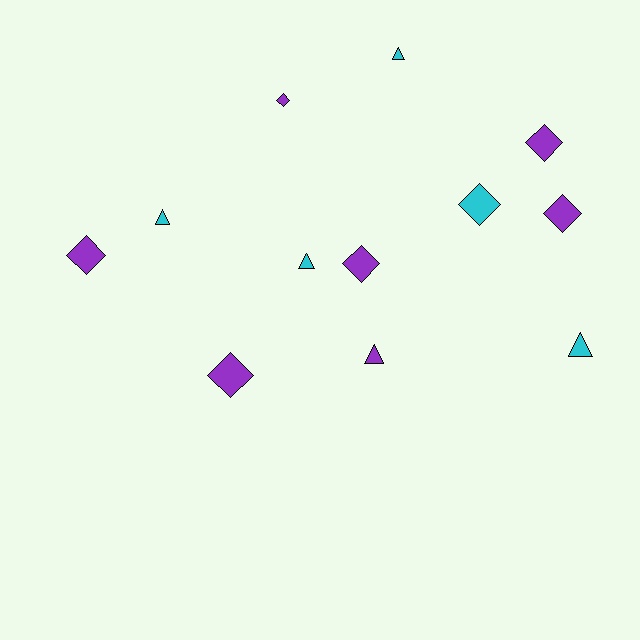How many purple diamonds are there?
There are 6 purple diamonds.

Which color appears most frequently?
Purple, with 7 objects.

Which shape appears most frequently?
Diamond, with 7 objects.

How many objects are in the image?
There are 12 objects.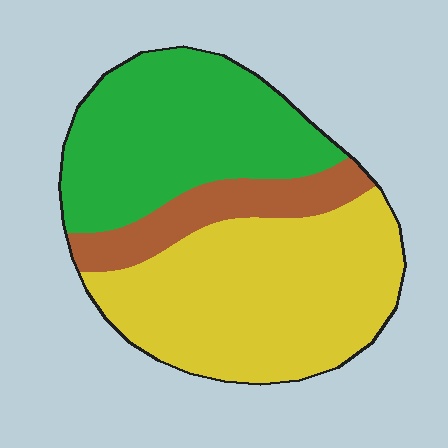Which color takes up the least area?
Brown, at roughly 15%.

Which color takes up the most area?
Yellow, at roughly 50%.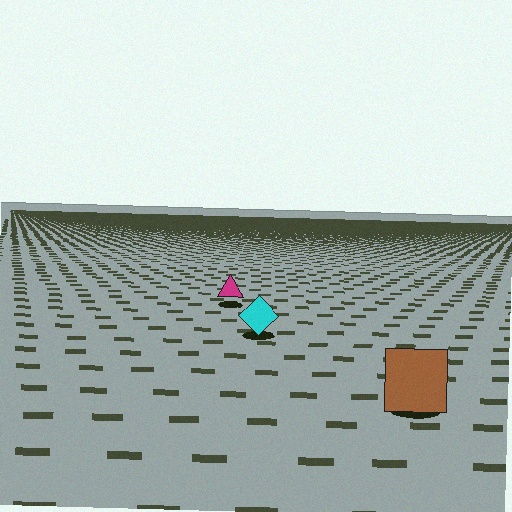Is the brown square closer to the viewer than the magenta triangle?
Yes. The brown square is closer — you can tell from the texture gradient: the ground texture is coarser near it.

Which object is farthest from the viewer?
The magenta triangle is farthest from the viewer. It appears smaller and the ground texture around it is denser.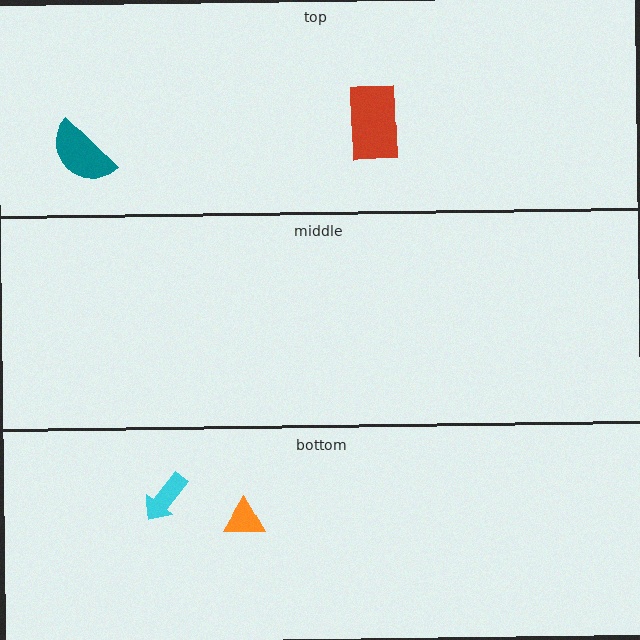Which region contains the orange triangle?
The bottom region.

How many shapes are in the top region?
2.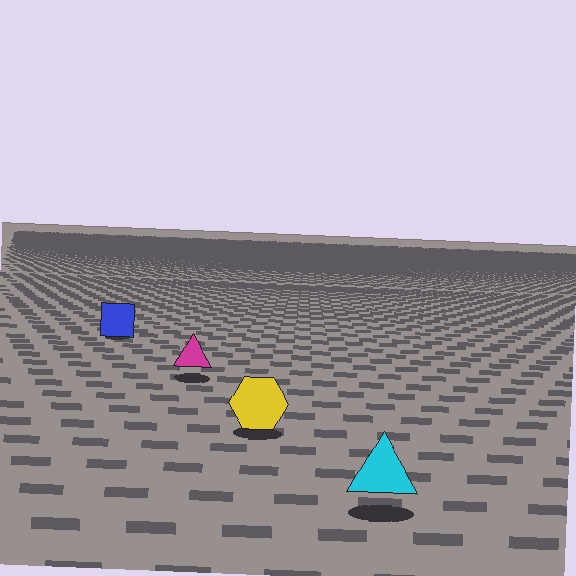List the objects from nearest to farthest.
From nearest to farthest: the cyan triangle, the yellow hexagon, the magenta triangle, the blue square.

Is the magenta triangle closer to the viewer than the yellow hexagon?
No. The yellow hexagon is closer — you can tell from the texture gradient: the ground texture is coarser near it.